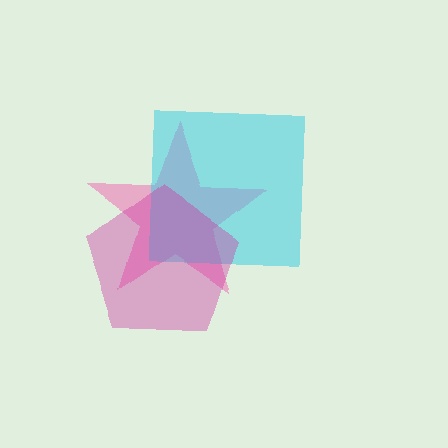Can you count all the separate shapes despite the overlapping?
Yes, there are 3 separate shapes.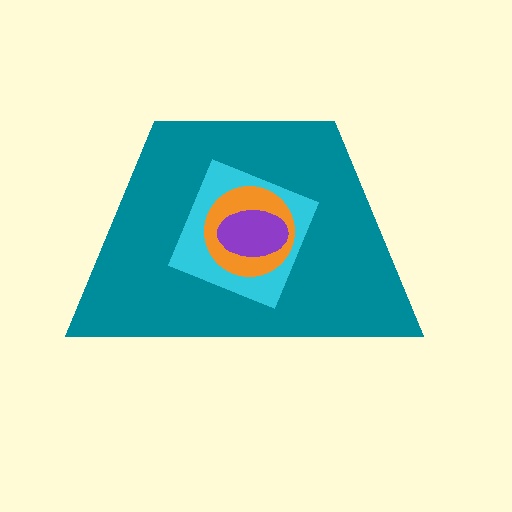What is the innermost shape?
The purple ellipse.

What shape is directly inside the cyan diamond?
The orange circle.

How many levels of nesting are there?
4.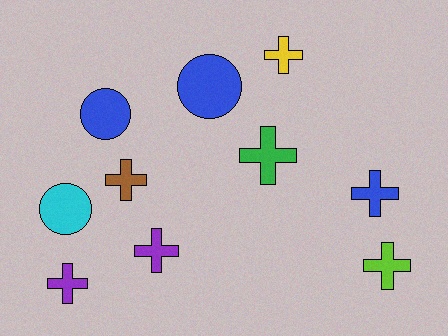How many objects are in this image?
There are 10 objects.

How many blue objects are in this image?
There are 3 blue objects.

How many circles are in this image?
There are 3 circles.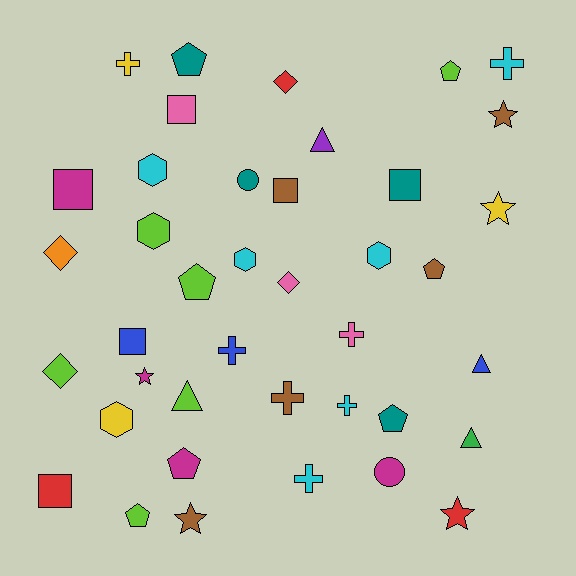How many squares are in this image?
There are 6 squares.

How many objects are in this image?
There are 40 objects.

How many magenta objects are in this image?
There are 4 magenta objects.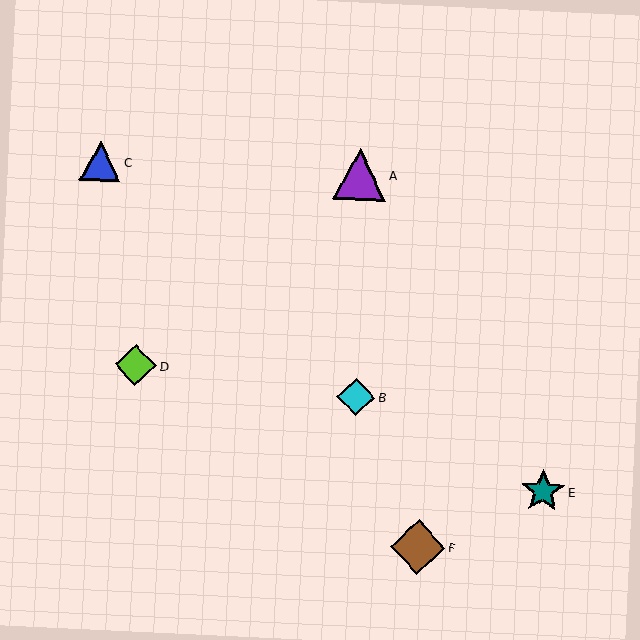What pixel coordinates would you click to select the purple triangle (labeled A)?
Click at (360, 174) to select the purple triangle A.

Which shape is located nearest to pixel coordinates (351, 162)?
The purple triangle (labeled A) at (360, 174) is nearest to that location.